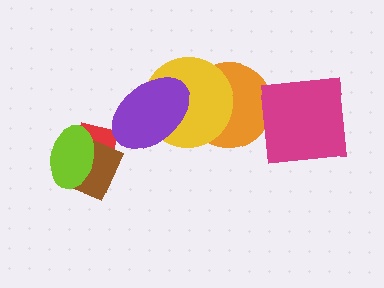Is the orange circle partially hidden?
Yes, it is partially covered by another shape.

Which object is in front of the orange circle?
The yellow circle is in front of the orange circle.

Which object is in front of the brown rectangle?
The lime ellipse is in front of the brown rectangle.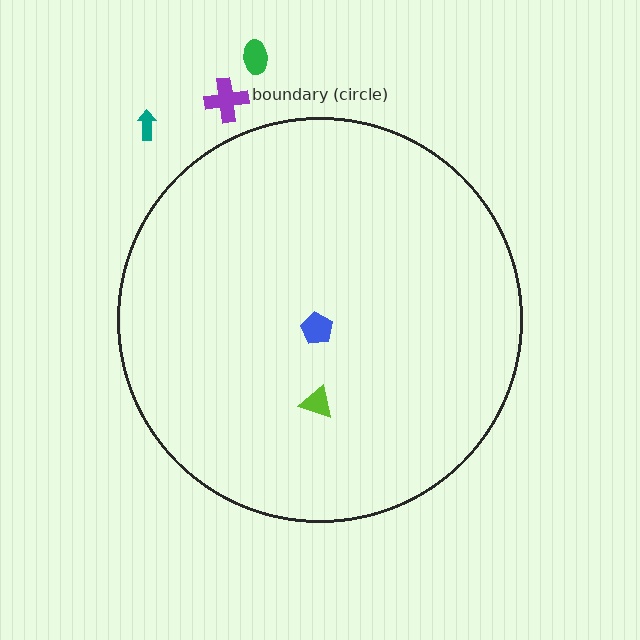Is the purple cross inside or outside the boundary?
Outside.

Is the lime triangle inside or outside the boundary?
Inside.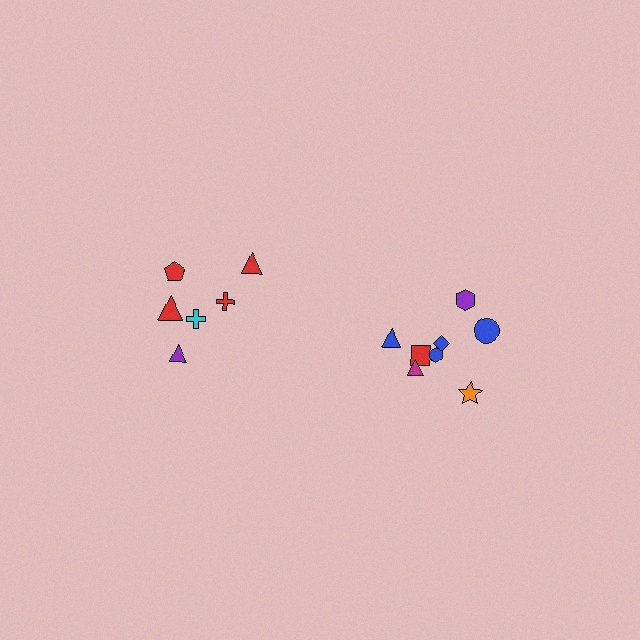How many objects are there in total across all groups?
There are 14 objects.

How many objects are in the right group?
There are 8 objects.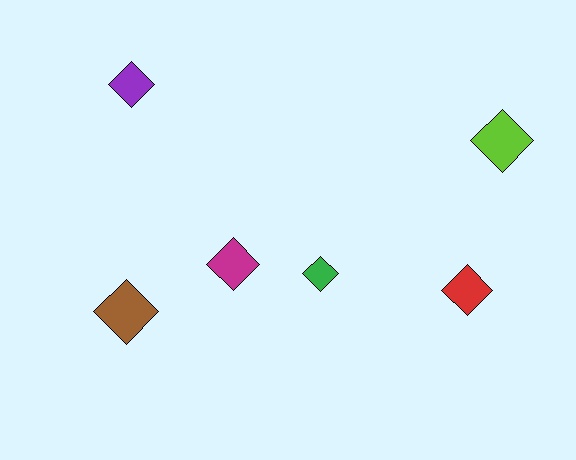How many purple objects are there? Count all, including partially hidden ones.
There is 1 purple object.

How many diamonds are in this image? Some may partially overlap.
There are 6 diamonds.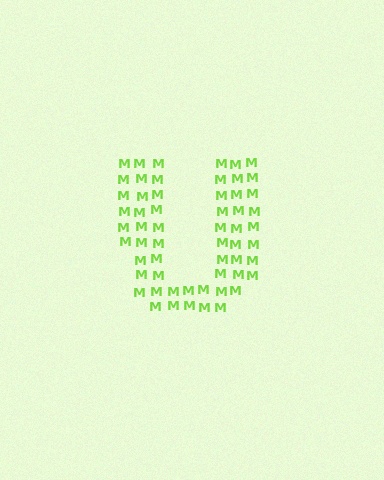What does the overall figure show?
The overall figure shows the letter U.